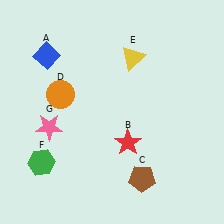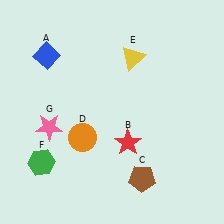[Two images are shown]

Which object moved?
The orange circle (D) moved down.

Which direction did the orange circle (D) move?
The orange circle (D) moved down.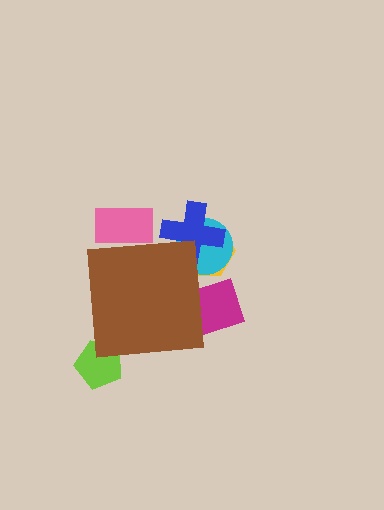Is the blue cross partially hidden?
Yes, the blue cross is partially hidden behind the brown square.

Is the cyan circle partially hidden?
Yes, the cyan circle is partially hidden behind the brown square.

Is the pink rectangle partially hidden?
Yes, the pink rectangle is partially hidden behind the brown square.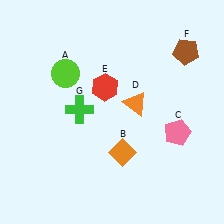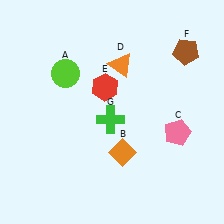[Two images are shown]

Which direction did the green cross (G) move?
The green cross (G) moved right.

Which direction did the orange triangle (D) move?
The orange triangle (D) moved up.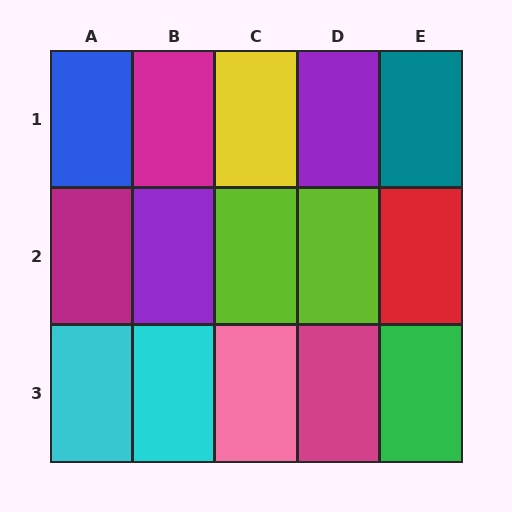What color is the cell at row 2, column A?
Magenta.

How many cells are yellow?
1 cell is yellow.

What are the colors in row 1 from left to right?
Blue, magenta, yellow, purple, teal.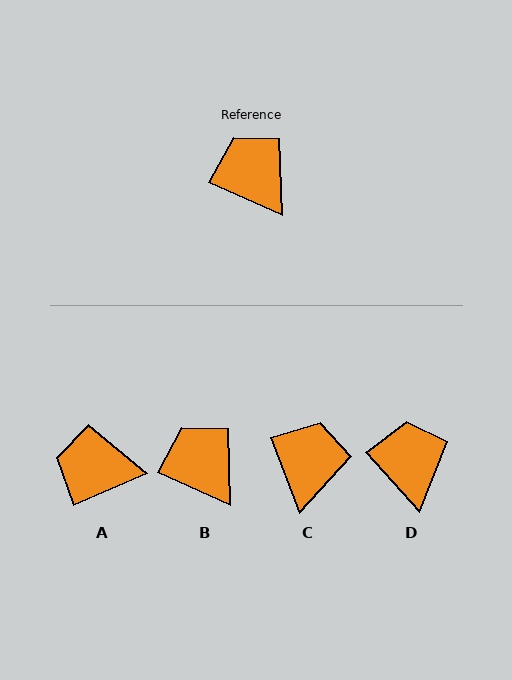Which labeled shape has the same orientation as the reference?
B.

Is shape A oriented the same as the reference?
No, it is off by about 48 degrees.